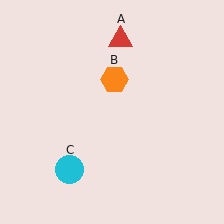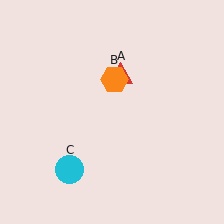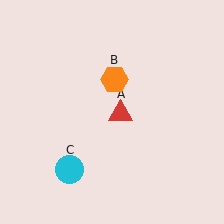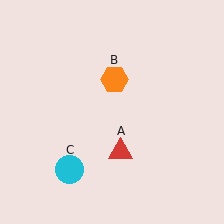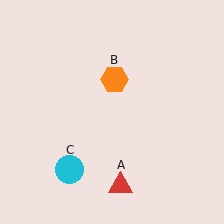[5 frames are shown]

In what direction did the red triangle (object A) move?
The red triangle (object A) moved down.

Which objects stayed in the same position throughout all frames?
Orange hexagon (object B) and cyan circle (object C) remained stationary.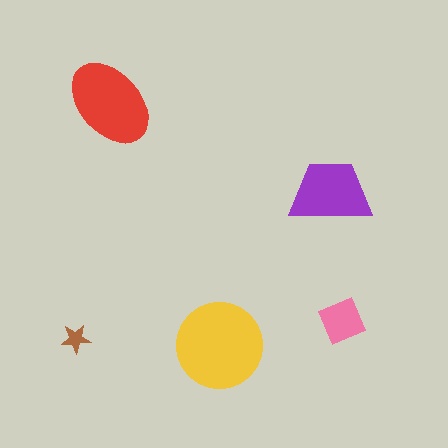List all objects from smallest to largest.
The brown star, the pink diamond, the purple trapezoid, the red ellipse, the yellow circle.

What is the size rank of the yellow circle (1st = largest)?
1st.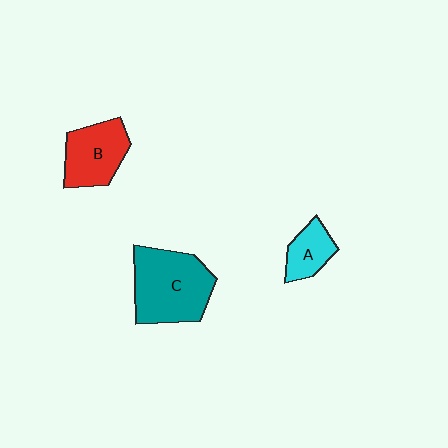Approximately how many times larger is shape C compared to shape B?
Approximately 1.5 times.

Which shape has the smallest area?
Shape A (cyan).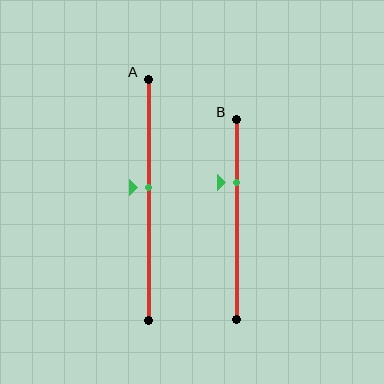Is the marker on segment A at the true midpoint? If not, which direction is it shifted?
No, the marker on segment A is shifted upward by about 5% of the segment length.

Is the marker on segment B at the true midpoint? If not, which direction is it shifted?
No, the marker on segment B is shifted upward by about 18% of the segment length.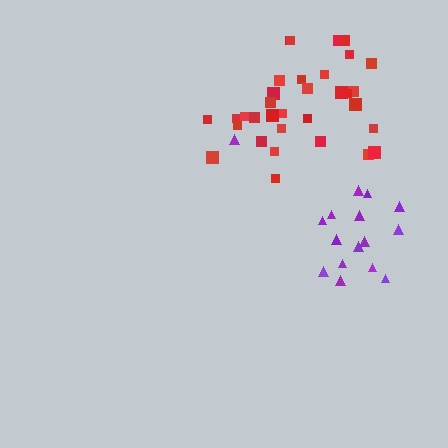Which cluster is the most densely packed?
Red.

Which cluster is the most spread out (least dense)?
Purple.